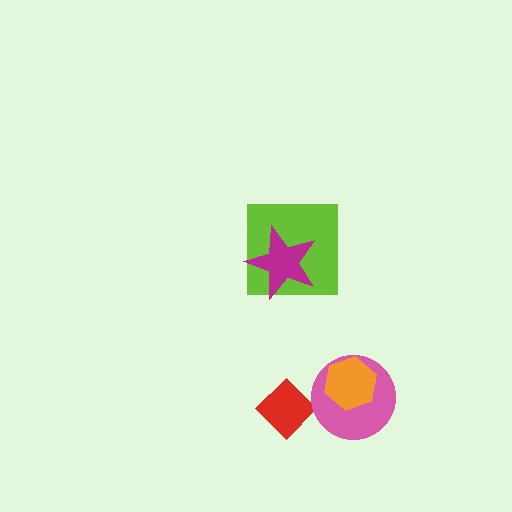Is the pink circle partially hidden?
Yes, it is partially covered by another shape.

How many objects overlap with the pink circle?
1 object overlaps with the pink circle.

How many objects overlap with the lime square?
1 object overlaps with the lime square.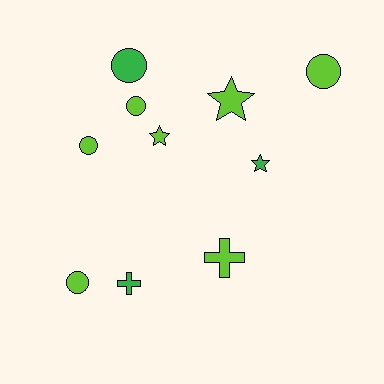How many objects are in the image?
There are 10 objects.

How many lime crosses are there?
There is 1 lime cross.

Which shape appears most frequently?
Circle, with 5 objects.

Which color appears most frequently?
Lime, with 7 objects.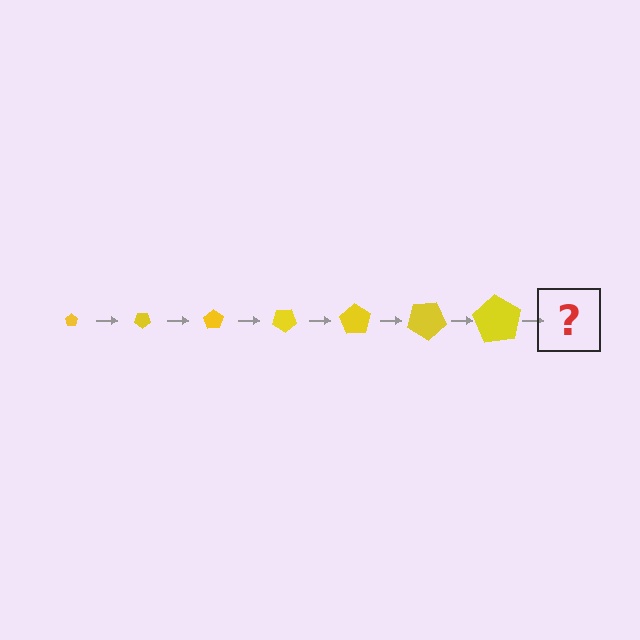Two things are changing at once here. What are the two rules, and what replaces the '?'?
The two rules are that the pentagon grows larger each step and it rotates 35 degrees each step. The '?' should be a pentagon, larger than the previous one and rotated 245 degrees from the start.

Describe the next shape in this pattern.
It should be a pentagon, larger than the previous one and rotated 245 degrees from the start.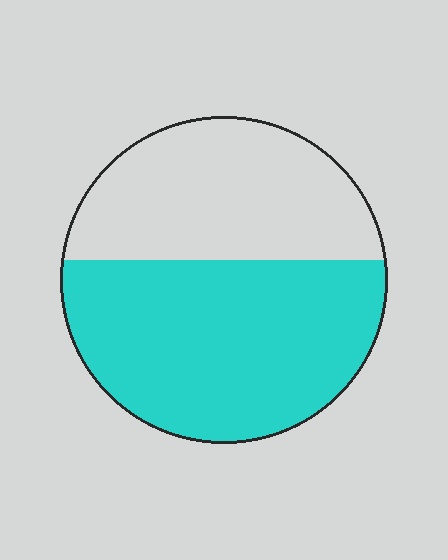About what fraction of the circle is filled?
About three fifths (3/5).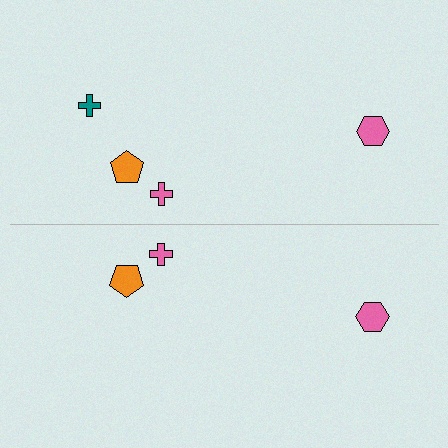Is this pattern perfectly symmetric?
No, the pattern is not perfectly symmetric. A teal cross is missing from the bottom side.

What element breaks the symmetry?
A teal cross is missing from the bottom side.